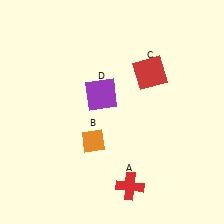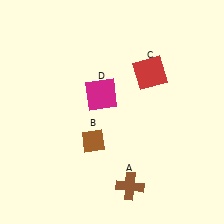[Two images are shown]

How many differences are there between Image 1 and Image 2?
There are 3 differences between the two images.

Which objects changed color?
A changed from red to brown. B changed from orange to brown. D changed from purple to magenta.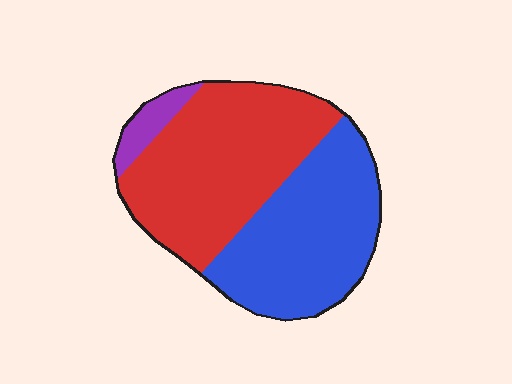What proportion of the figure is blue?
Blue covers about 45% of the figure.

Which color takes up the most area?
Red, at roughly 50%.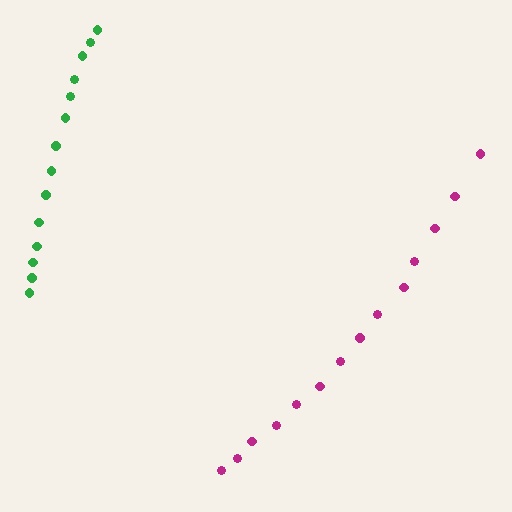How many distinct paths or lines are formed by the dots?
There are 2 distinct paths.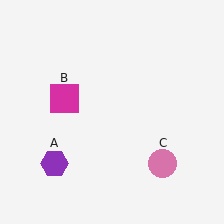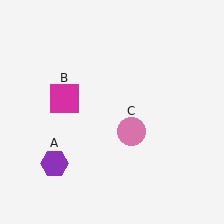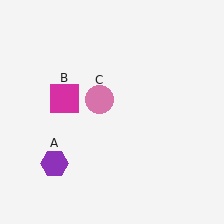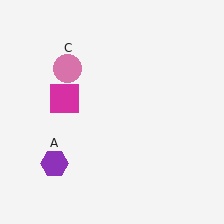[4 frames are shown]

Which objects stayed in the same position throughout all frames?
Purple hexagon (object A) and magenta square (object B) remained stationary.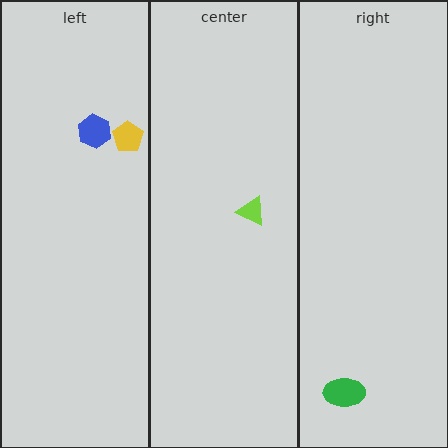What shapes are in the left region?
The blue hexagon, the yellow pentagon.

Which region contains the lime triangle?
The center region.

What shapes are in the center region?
The lime triangle.